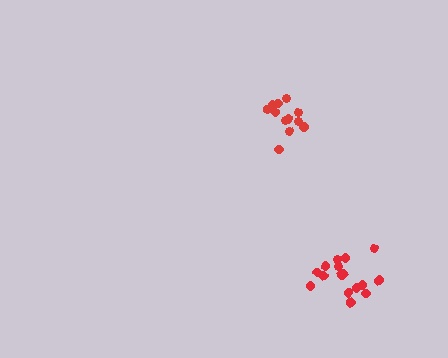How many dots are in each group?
Group 1: 12 dots, Group 2: 16 dots (28 total).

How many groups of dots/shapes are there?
There are 2 groups.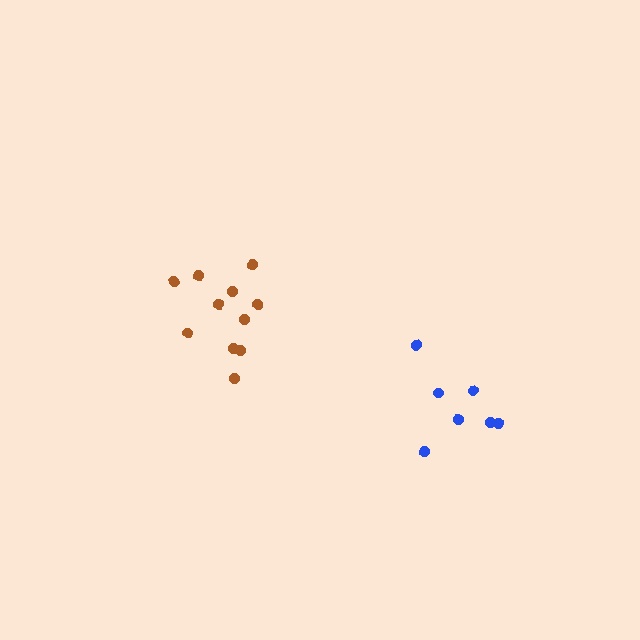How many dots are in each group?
Group 1: 11 dots, Group 2: 7 dots (18 total).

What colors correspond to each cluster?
The clusters are colored: brown, blue.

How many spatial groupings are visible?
There are 2 spatial groupings.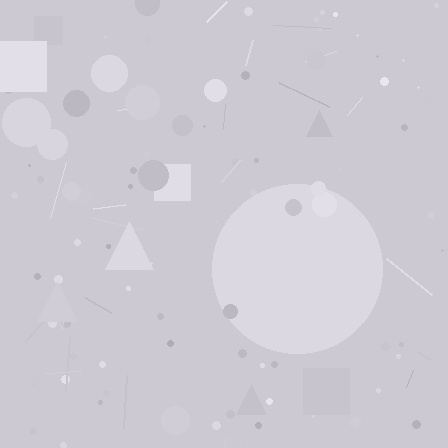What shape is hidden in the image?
A circle is hidden in the image.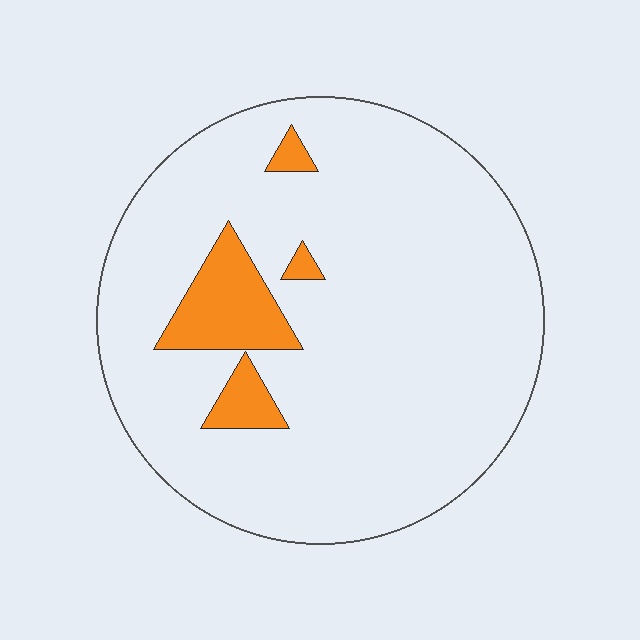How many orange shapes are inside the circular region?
4.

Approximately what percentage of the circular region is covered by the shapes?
Approximately 10%.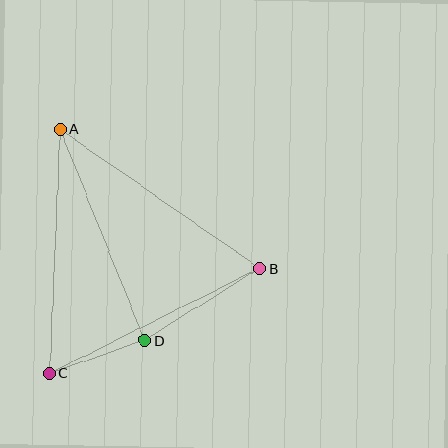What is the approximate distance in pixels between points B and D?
The distance between B and D is approximately 136 pixels.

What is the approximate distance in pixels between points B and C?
The distance between B and C is approximately 235 pixels.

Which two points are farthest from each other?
Points A and C are farthest from each other.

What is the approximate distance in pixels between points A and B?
The distance between A and B is approximately 244 pixels.